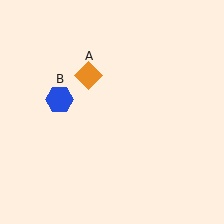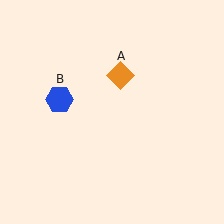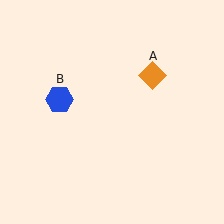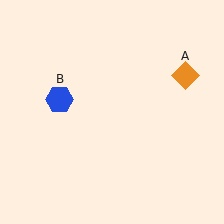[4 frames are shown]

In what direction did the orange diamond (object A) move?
The orange diamond (object A) moved right.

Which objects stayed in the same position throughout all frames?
Blue hexagon (object B) remained stationary.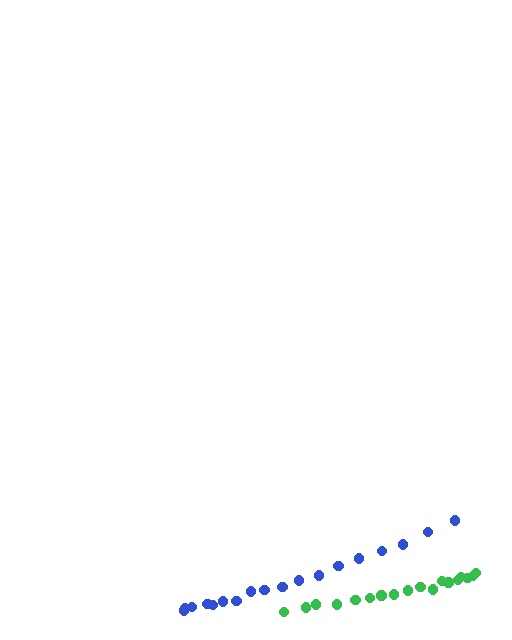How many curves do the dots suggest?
There are 2 distinct paths.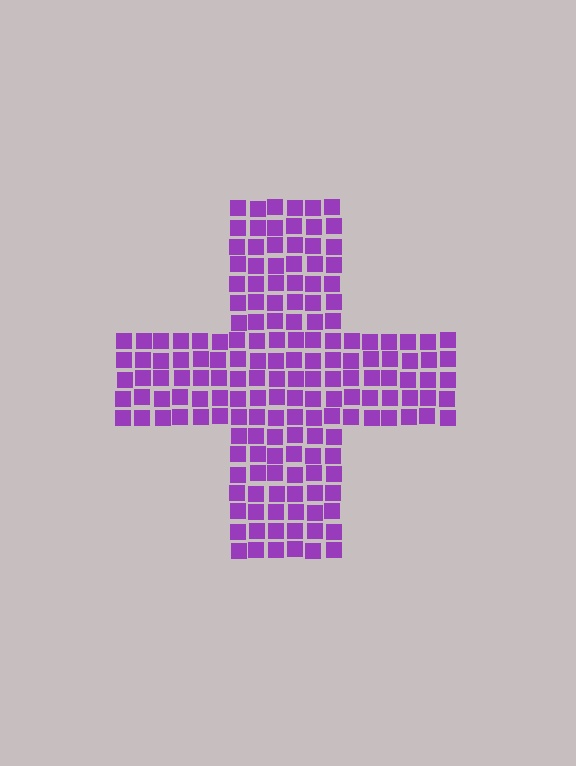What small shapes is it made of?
It is made of small squares.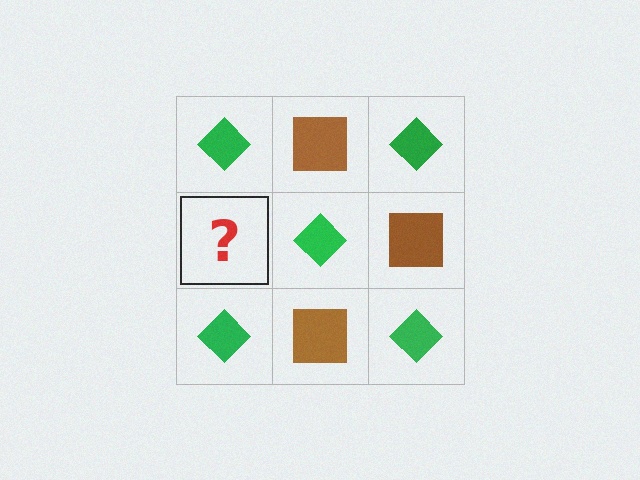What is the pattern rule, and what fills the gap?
The rule is that it alternates green diamond and brown square in a checkerboard pattern. The gap should be filled with a brown square.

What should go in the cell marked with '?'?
The missing cell should contain a brown square.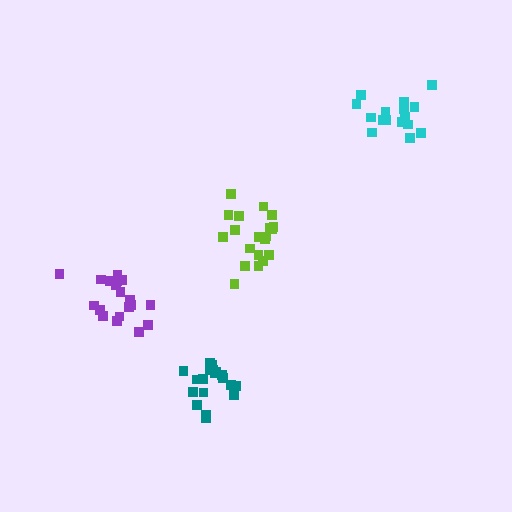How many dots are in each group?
Group 1: 16 dots, Group 2: 19 dots, Group 3: 20 dots, Group 4: 19 dots (74 total).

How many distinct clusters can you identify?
There are 4 distinct clusters.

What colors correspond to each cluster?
The clusters are colored: cyan, teal, lime, purple.